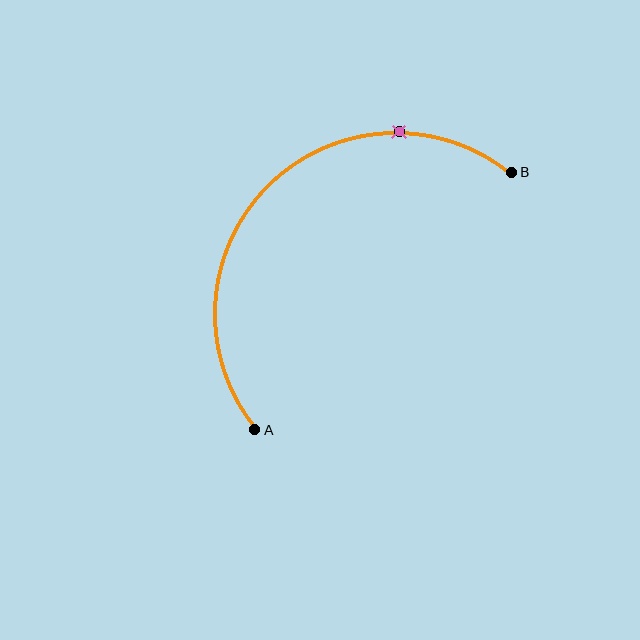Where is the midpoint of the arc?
The arc midpoint is the point on the curve farthest from the straight line joining A and B. It sits above and to the left of that line.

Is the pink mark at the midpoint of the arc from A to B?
No. The pink mark lies on the arc but is closer to endpoint B. The arc midpoint would be at the point on the curve equidistant along the arc from both A and B.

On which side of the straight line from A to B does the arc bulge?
The arc bulges above and to the left of the straight line connecting A and B.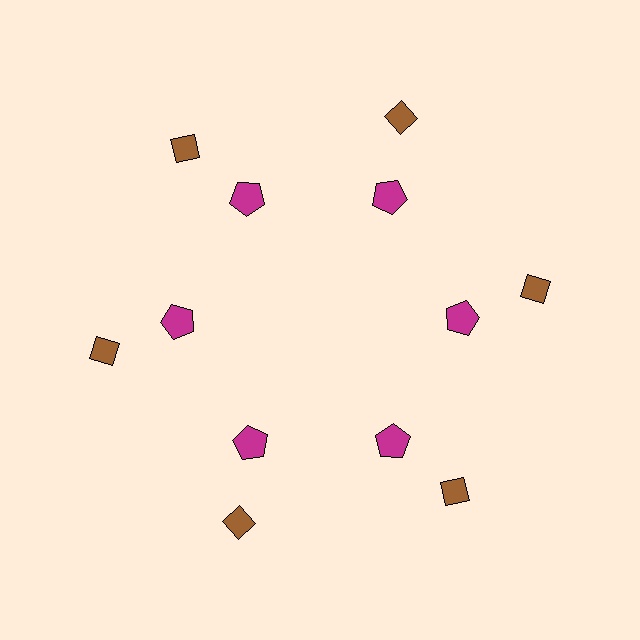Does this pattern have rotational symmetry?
Yes, this pattern has 6-fold rotational symmetry. It looks the same after rotating 60 degrees around the center.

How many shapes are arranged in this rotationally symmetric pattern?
There are 12 shapes, arranged in 6 groups of 2.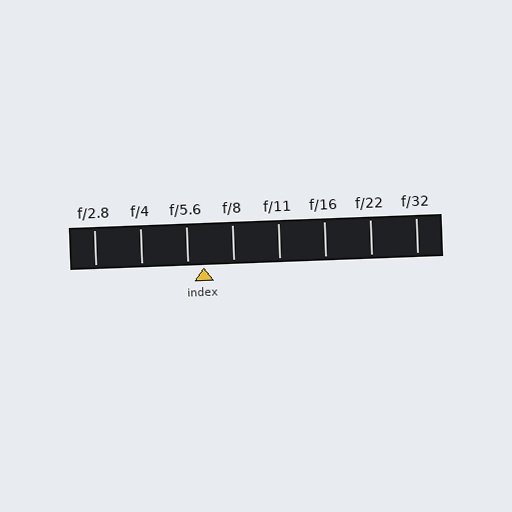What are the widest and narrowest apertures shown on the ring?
The widest aperture shown is f/2.8 and the narrowest is f/32.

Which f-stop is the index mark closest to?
The index mark is closest to f/5.6.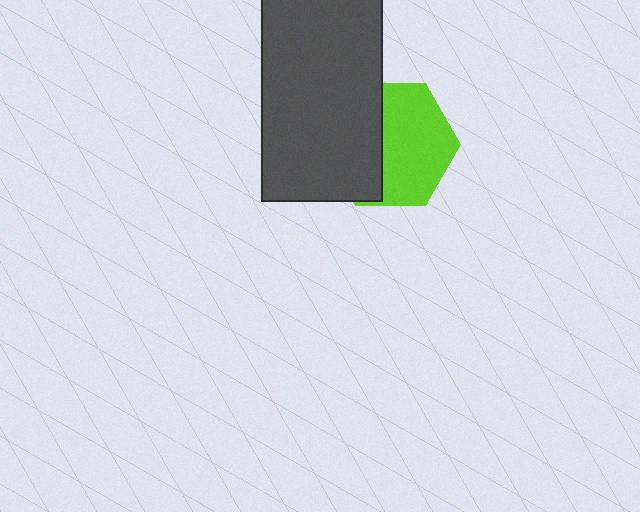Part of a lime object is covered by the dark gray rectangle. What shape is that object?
It is a hexagon.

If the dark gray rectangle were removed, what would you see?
You would see the complete lime hexagon.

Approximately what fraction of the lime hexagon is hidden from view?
Roughly 42% of the lime hexagon is hidden behind the dark gray rectangle.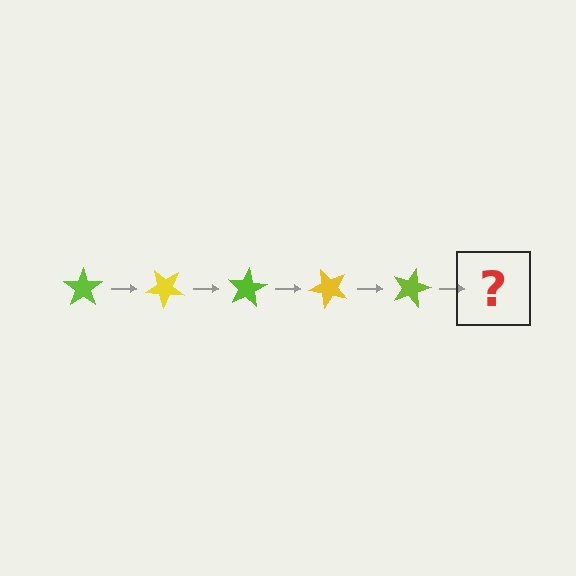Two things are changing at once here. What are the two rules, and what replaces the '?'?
The two rules are that it rotates 40 degrees each step and the color cycles through lime and yellow. The '?' should be a yellow star, rotated 200 degrees from the start.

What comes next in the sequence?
The next element should be a yellow star, rotated 200 degrees from the start.